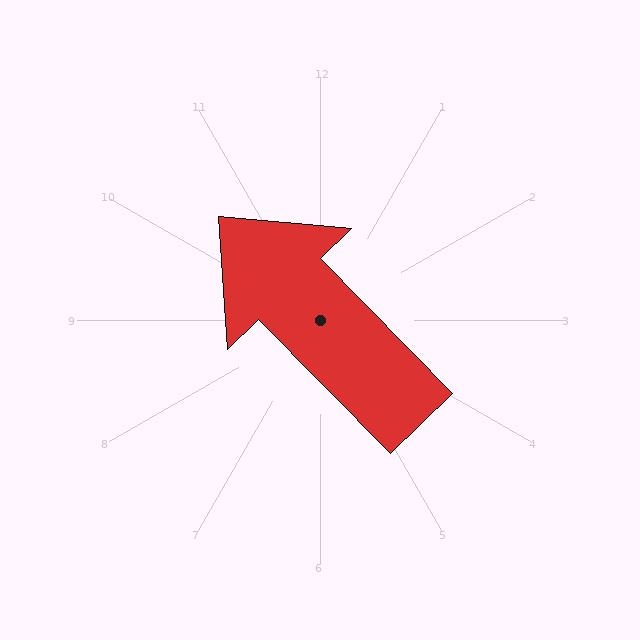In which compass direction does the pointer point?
Northwest.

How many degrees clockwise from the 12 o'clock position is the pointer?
Approximately 316 degrees.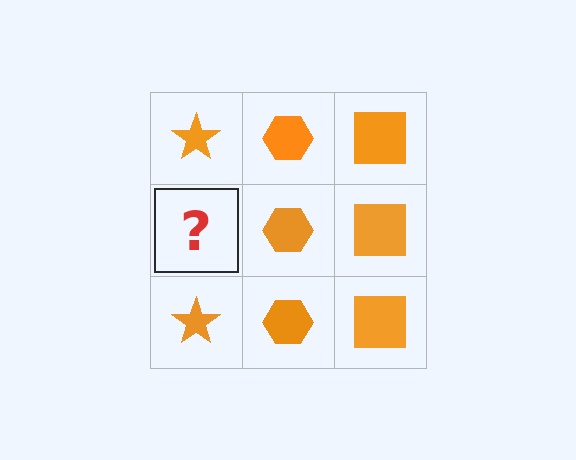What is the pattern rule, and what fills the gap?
The rule is that each column has a consistent shape. The gap should be filled with an orange star.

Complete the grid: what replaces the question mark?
The question mark should be replaced with an orange star.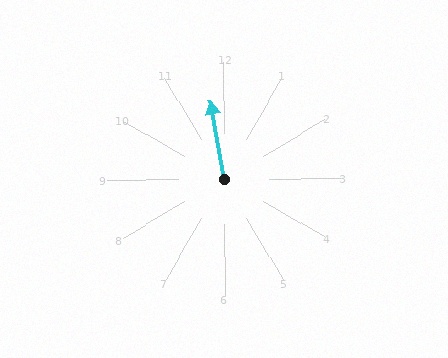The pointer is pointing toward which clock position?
Roughly 12 o'clock.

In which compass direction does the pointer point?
North.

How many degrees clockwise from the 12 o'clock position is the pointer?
Approximately 350 degrees.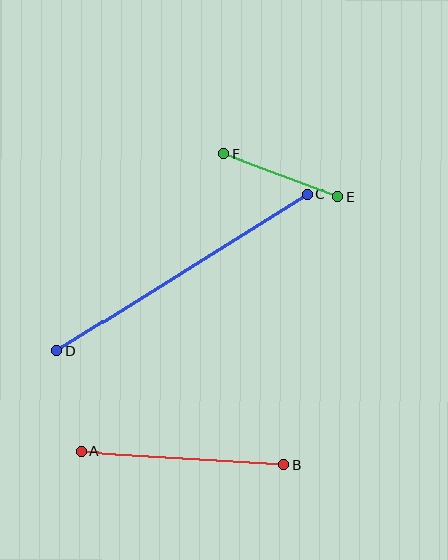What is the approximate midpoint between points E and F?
The midpoint is at approximately (281, 175) pixels.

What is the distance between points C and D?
The distance is approximately 296 pixels.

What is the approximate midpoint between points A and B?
The midpoint is at approximately (183, 458) pixels.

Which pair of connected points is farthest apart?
Points C and D are farthest apart.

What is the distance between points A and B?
The distance is approximately 203 pixels.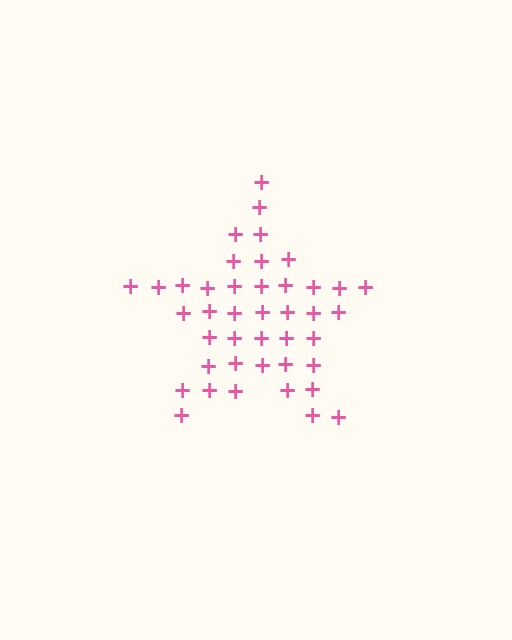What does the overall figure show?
The overall figure shows a star.